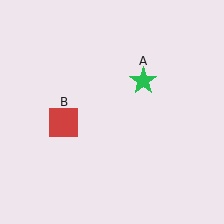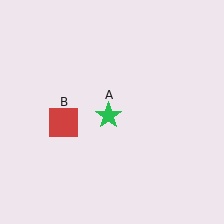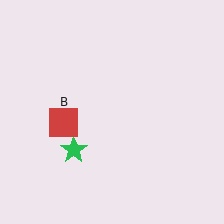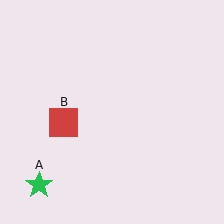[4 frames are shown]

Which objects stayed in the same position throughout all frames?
Red square (object B) remained stationary.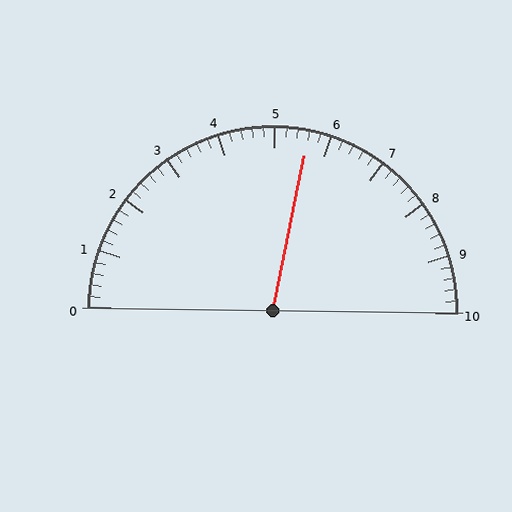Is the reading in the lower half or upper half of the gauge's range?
The reading is in the upper half of the range (0 to 10).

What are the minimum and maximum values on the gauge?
The gauge ranges from 0 to 10.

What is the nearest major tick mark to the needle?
The nearest major tick mark is 6.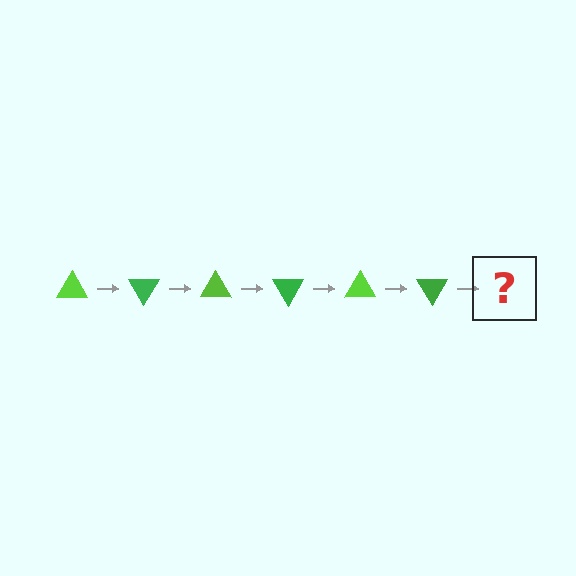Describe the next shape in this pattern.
It should be a lime triangle, rotated 360 degrees from the start.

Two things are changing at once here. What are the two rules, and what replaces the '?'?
The two rules are that it rotates 60 degrees each step and the color cycles through lime and green. The '?' should be a lime triangle, rotated 360 degrees from the start.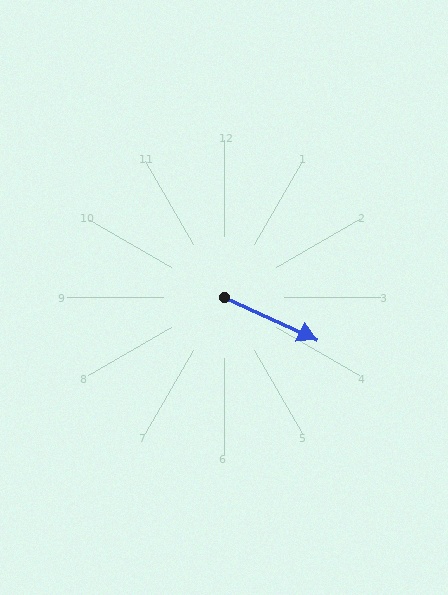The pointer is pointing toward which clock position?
Roughly 4 o'clock.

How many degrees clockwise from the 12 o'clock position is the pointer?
Approximately 114 degrees.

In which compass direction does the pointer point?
Southeast.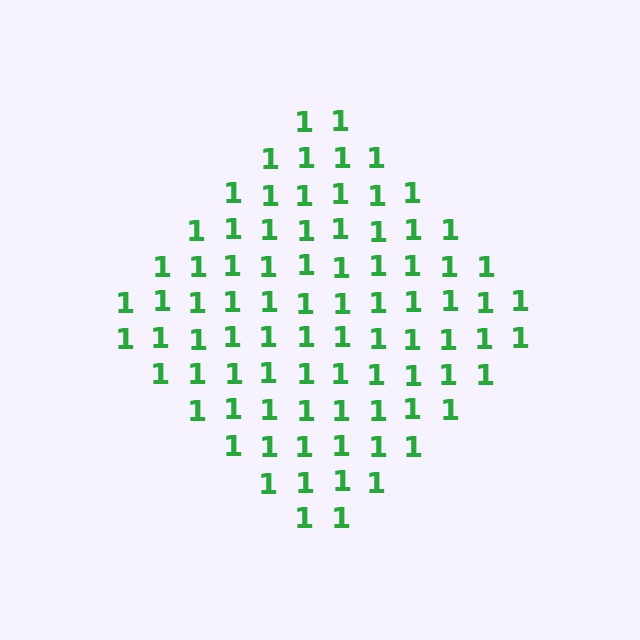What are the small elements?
The small elements are digit 1's.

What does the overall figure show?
The overall figure shows a diamond.